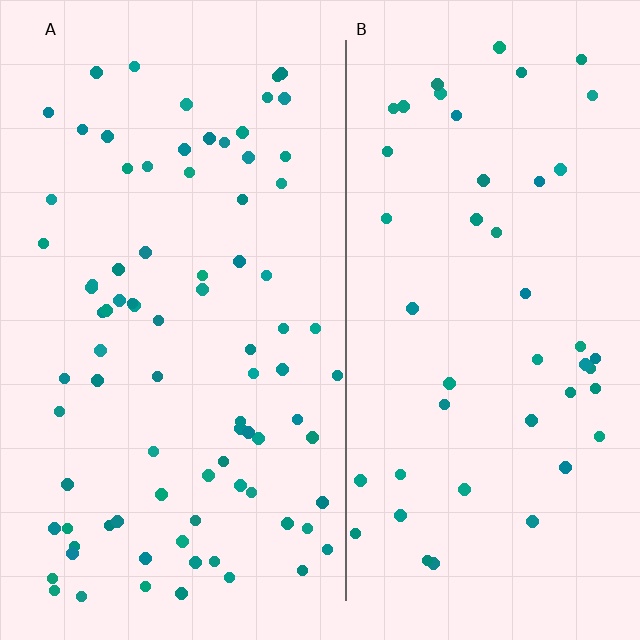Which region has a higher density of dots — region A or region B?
A (the left).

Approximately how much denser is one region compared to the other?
Approximately 1.8× — region A over region B.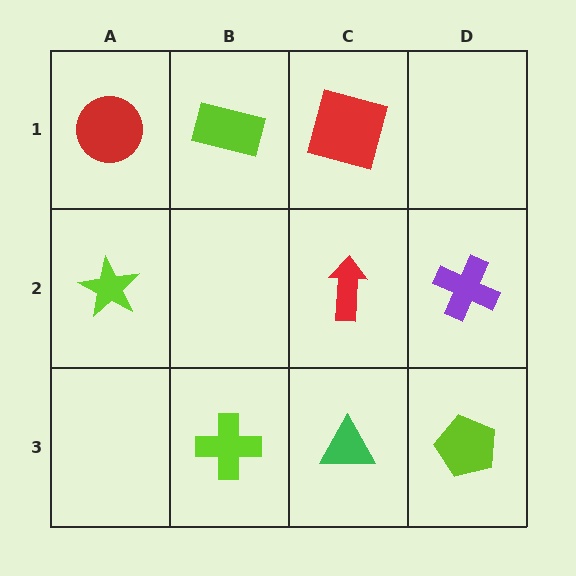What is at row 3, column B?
A lime cross.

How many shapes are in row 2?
3 shapes.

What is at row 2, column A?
A lime star.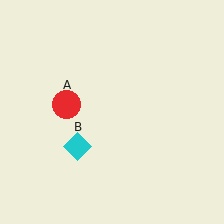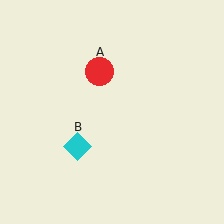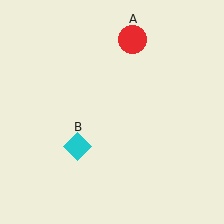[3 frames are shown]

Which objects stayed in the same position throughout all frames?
Cyan diamond (object B) remained stationary.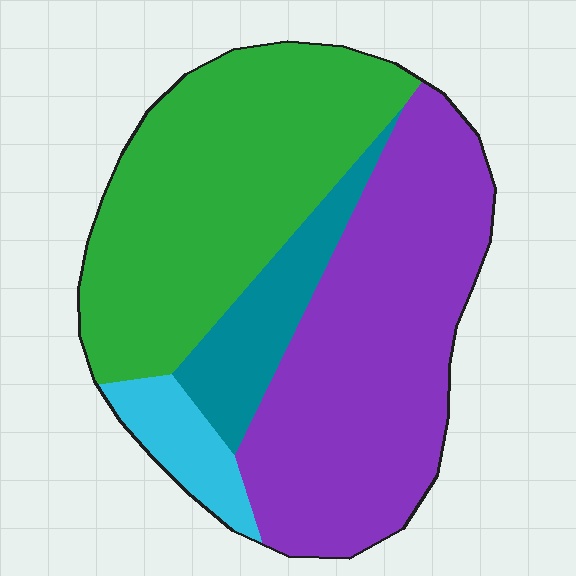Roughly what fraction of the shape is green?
Green covers about 40% of the shape.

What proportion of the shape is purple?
Purple covers about 45% of the shape.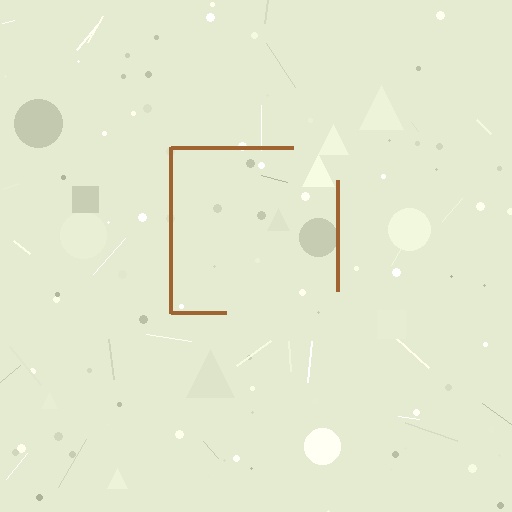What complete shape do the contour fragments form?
The contour fragments form a square.